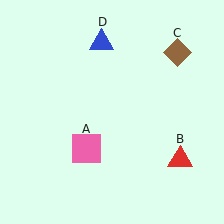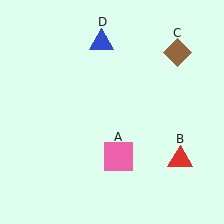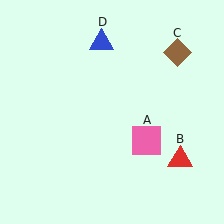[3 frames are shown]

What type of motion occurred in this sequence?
The pink square (object A) rotated counterclockwise around the center of the scene.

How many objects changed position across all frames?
1 object changed position: pink square (object A).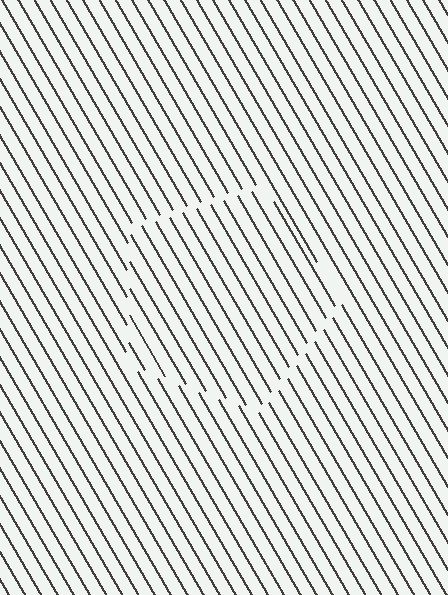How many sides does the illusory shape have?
5 sides — the line-ends trace a pentagon.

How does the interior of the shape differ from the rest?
The interior of the shape contains the same grating, shifted by half a period — the contour is defined by the phase discontinuity where line-ends from the inner and outer gratings abut.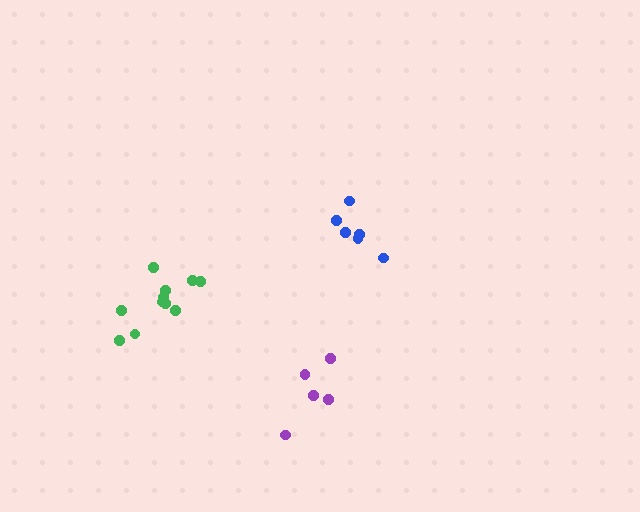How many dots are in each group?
Group 1: 11 dots, Group 2: 5 dots, Group 3: 6 dots (22 total).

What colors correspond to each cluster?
The clusters are colored: green, purple, blue.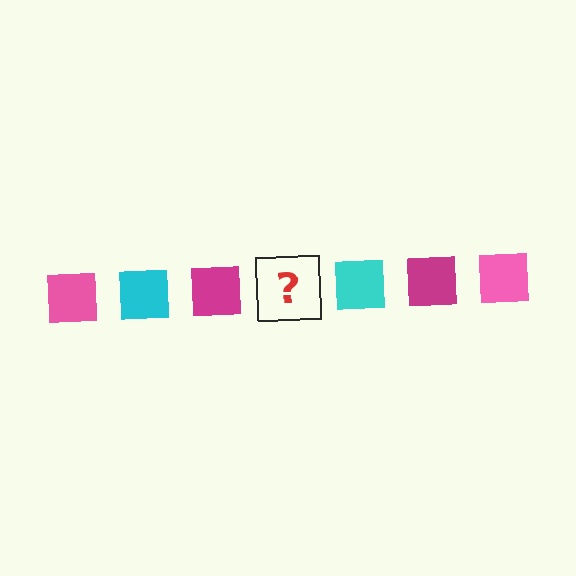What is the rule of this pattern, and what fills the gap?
The rule is that the pattern cycles through pink, cyan, magenta squares. The gap should be filled with a pink square.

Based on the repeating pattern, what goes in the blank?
The blank should be a pink square.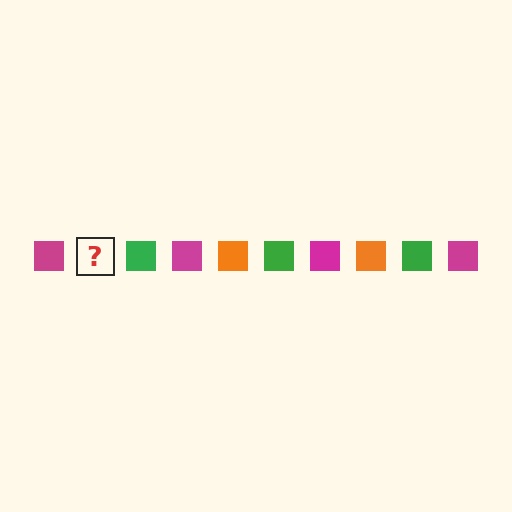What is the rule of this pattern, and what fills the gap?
The rule is that the pattern cycles through magenta, orange, green squares. The gap should be filled with an orange square.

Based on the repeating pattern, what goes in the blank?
The blank should be an orange square.